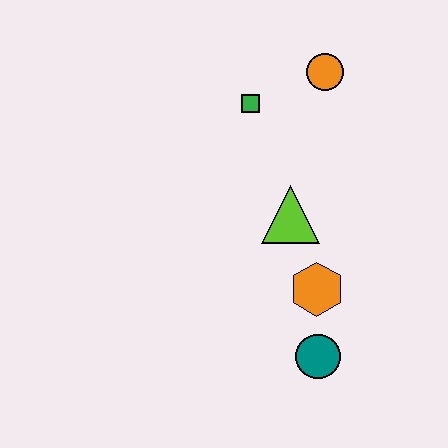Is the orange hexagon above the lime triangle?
No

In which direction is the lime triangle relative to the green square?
The lime triangle is below the green square.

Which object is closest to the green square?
The orange circle is closest to the green square.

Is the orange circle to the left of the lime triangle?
No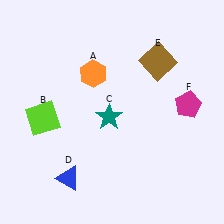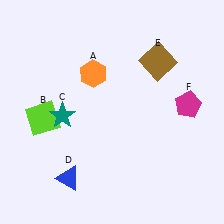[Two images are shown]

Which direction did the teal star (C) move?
The teal star (C) moved left.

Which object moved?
The teal star (C) moved left.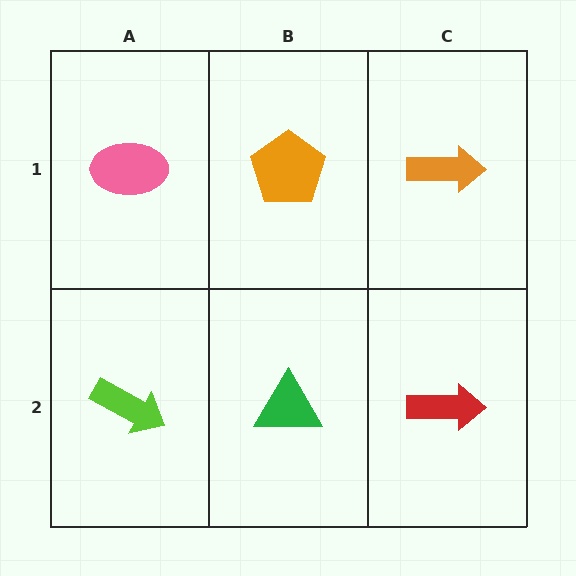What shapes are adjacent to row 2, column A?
A pink ellipse (row 1, column A), a green triangle (row 2, column B).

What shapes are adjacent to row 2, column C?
An orange arrow (row 1, column C), a green triangle (row 2, column B).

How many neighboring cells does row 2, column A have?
2.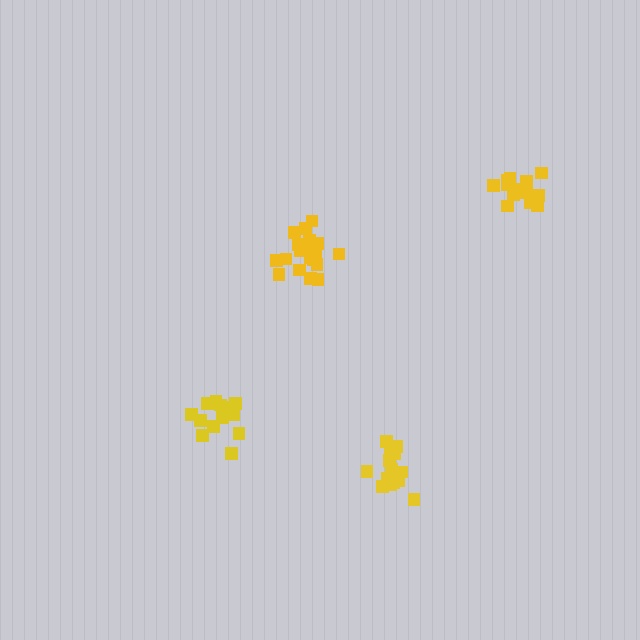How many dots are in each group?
Group 1: 16 dots, Group 2: 21 dots, Group 3: 18 dots, Group 4: 16 dots (71 total).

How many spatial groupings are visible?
There are 4 spatial groupings.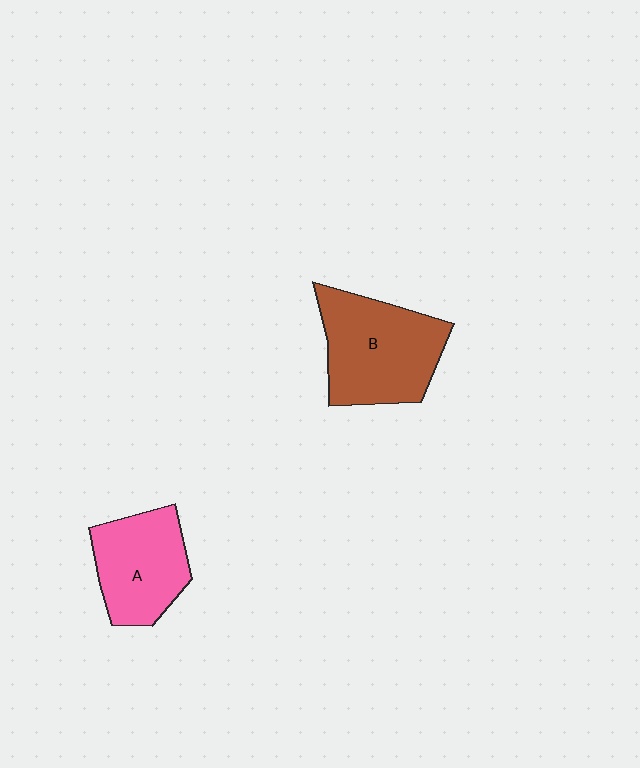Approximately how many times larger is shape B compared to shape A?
Approximately 1.3 times.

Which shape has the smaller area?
Shape A (pink).